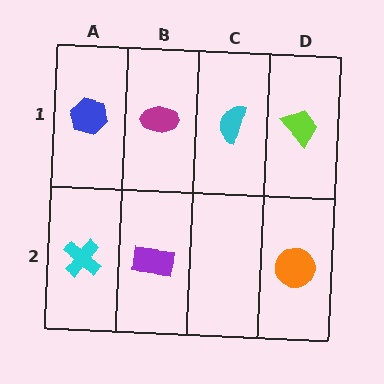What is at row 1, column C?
A cyan semicircle.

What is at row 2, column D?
An orange circle.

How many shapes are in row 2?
3 shapes.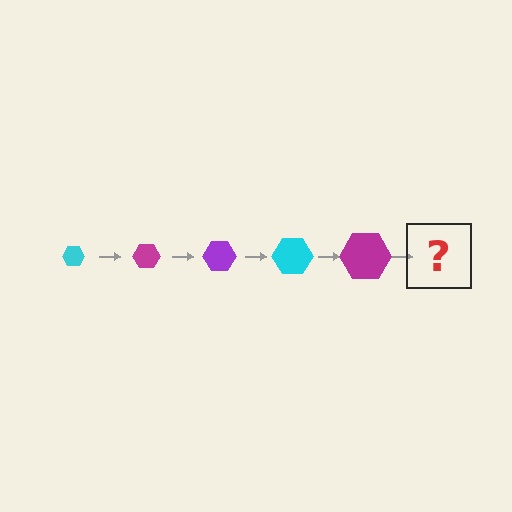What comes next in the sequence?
The next element should be a purple hexagon, larger than the previous one.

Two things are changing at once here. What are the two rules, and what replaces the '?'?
The two rules are that the hexagon grows larger each step and the color cycles through cyan, magenta, and purple. The '?' should be a purple hexagon, larger than the previous one.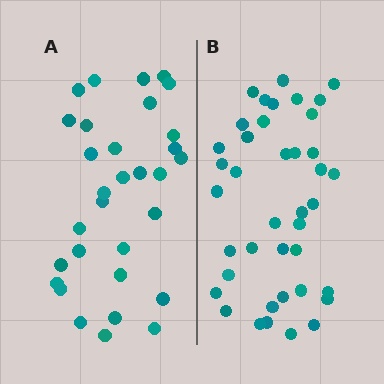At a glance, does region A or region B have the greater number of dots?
Region B (the right region) has more dots.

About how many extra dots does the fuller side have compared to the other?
Region B has roughly 8 or so more dots than region A.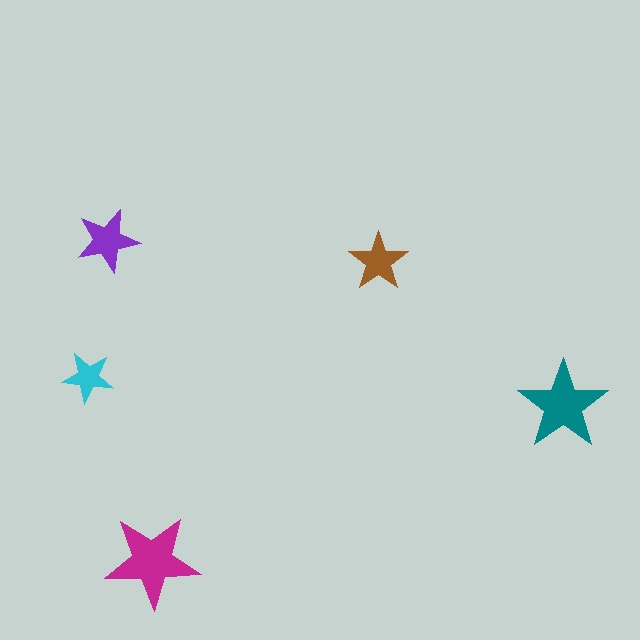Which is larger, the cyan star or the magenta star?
The magenta one.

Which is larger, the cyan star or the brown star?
The brown one.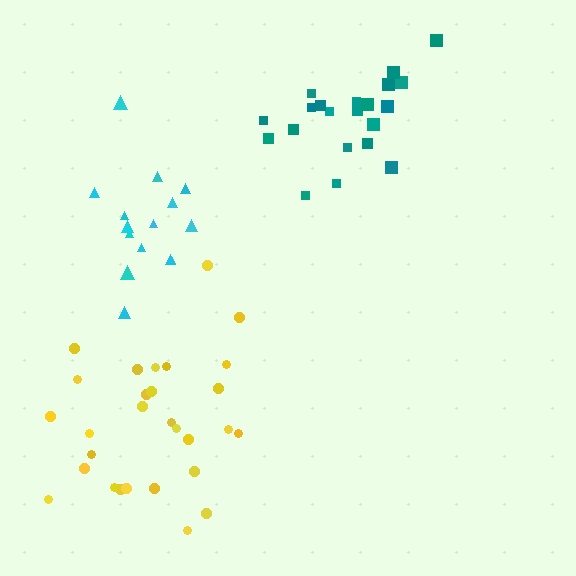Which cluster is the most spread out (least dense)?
Cyan.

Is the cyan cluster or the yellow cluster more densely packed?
Yellow.